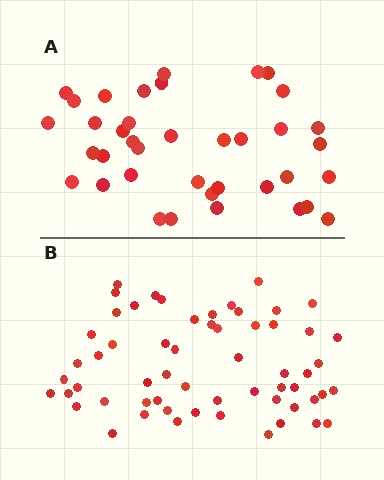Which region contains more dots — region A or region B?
Region B (the bottom region) has more dots.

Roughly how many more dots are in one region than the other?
Region B has approximately 20 more dots than region A.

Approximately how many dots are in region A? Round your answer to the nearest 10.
About 40 dots. (The exact count is 38, which rounds to 40.)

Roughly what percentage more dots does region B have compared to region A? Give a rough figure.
About 55% more.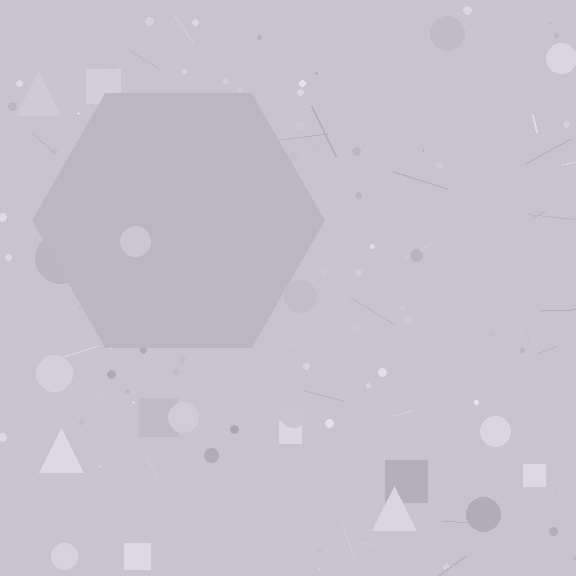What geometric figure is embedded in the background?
A hexagon is embedded in the background.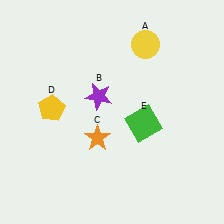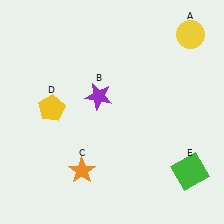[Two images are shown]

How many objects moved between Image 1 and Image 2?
3 objects moved between the two images.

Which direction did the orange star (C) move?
The orange star (C) moved down.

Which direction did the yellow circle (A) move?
The yellow circle (A) moved right.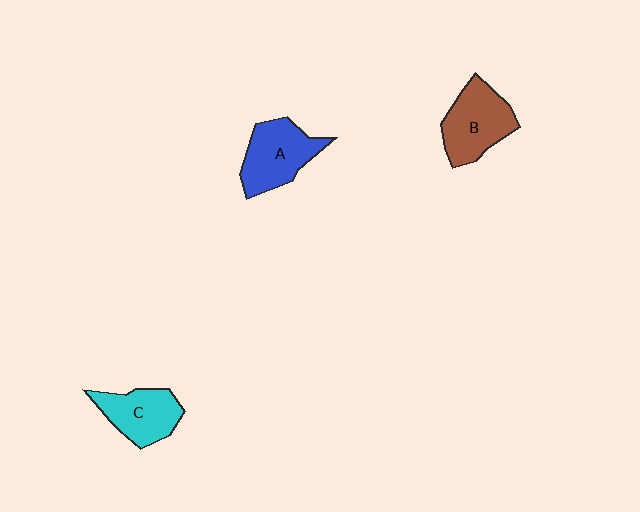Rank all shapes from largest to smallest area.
From largest to smallest: B (brown), A (blue), C (cyan).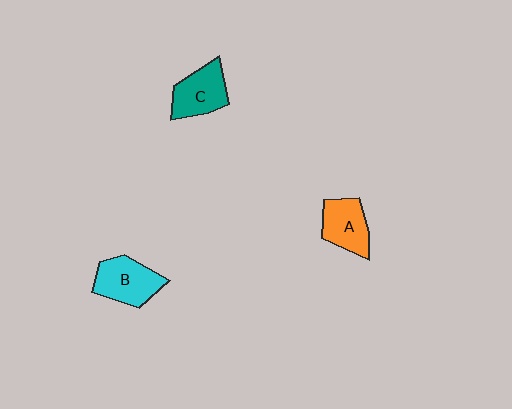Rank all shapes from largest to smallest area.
From largest to smallest: B (cyan), C (teal), A (orange).